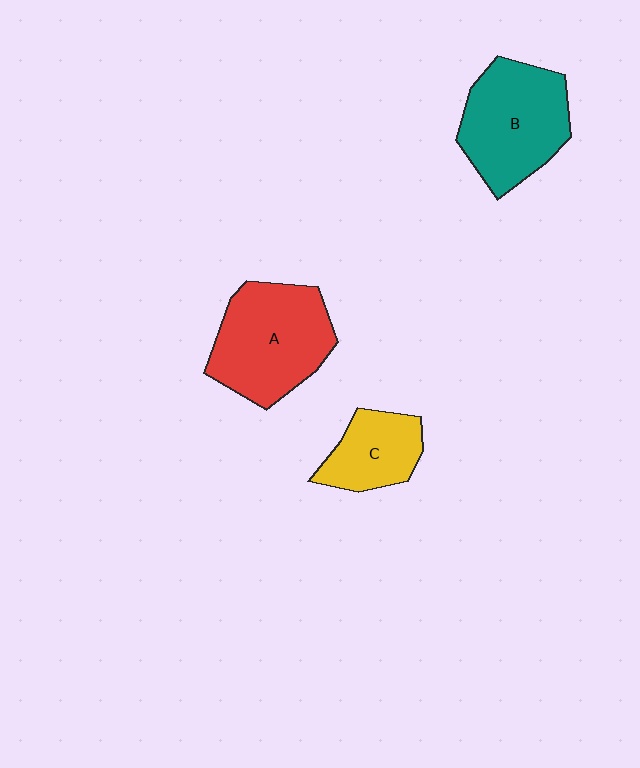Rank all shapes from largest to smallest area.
From largest to smallest: A (red), B (teal), C (yellow).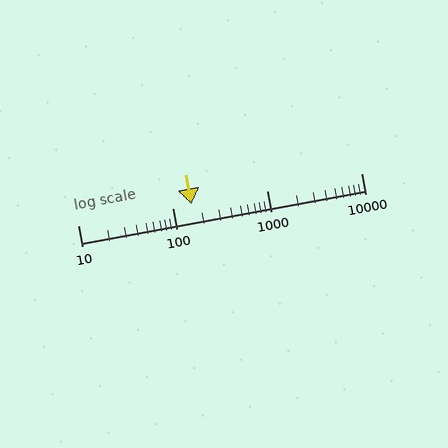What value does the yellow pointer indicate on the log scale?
The pointer indicates approximately 160.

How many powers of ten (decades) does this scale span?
The scale spans 3 decades, from 10 to 10000.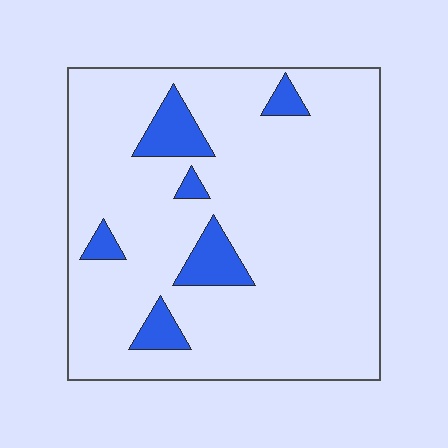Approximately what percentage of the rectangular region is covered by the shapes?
Approximately 10%.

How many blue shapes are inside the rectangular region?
6.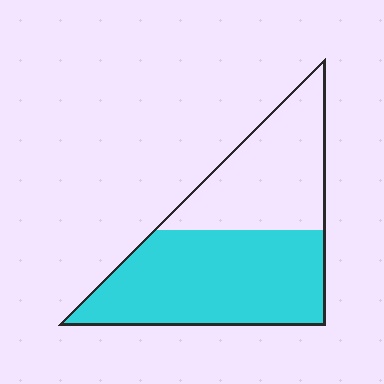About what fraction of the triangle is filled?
About three fifths (3/5).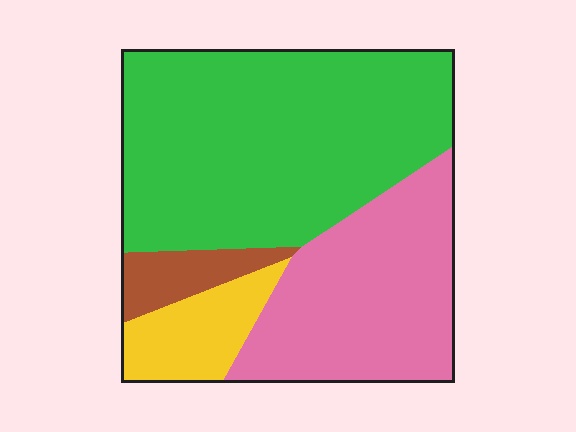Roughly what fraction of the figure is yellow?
Yellow takes up about one tenth (1/10) of the figure.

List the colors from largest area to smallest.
From largest to smallest: green, pink, yellow, brown.